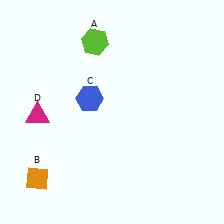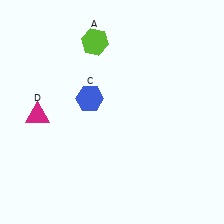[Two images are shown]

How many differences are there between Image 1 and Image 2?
There is 1 difference between the two images.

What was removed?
The orange diamond (B) was removed in Image 2.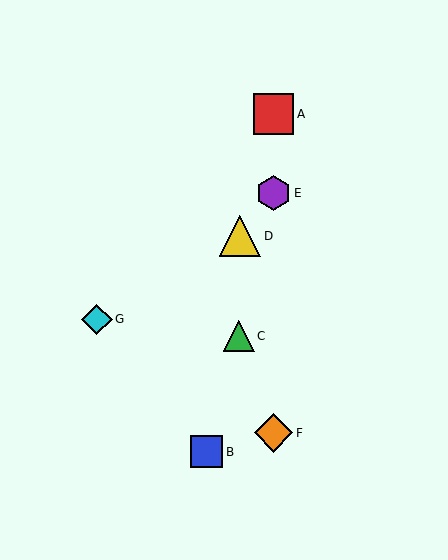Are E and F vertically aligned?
Yes, both are at x≈273.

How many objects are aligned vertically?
3 objects (A, E, F) are aligned vertically.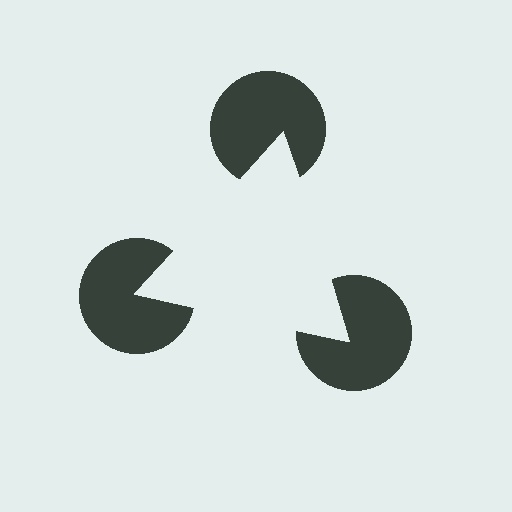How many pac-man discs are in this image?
There are 3 — one at each vertex of the illusory triangle.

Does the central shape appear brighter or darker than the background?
It typically appears slightly brighter than the background, even though no actual brightness change is drawn.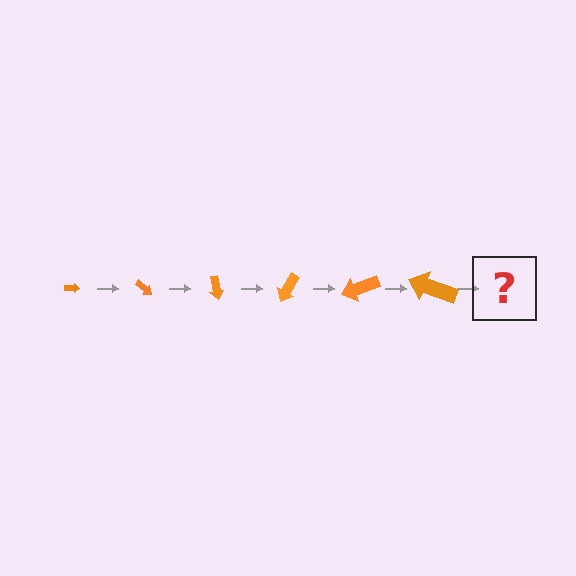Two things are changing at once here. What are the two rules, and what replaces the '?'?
The two rules are that the arrow grows larger each step and it rotates 40 degrees each step. The '?' should be an arrow, larger than the previous one and rotated 240 degrees from the start.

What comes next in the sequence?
The next element should be an arrow, larger than the previous one and rotated 240 degrees from the start.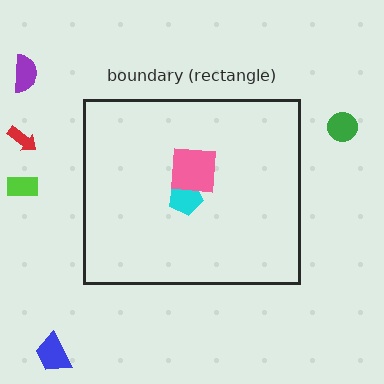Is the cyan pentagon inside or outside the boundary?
Inside.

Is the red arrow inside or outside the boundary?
Outside.